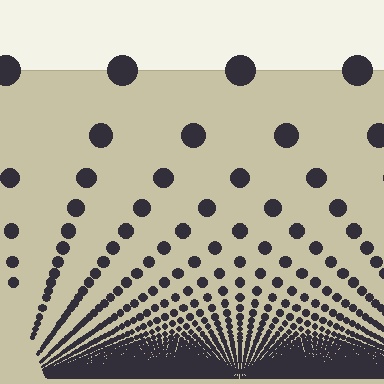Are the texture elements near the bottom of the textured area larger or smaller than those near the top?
Smaller. The gradient is inverted — elements near the bottom are smaller and denser.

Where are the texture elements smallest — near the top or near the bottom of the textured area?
Near the bottom.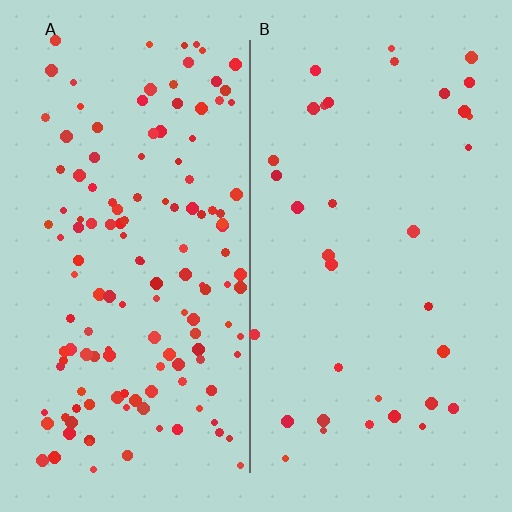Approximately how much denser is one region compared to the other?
Approximately 3.9× — region A over region B.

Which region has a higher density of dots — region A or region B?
A (the left).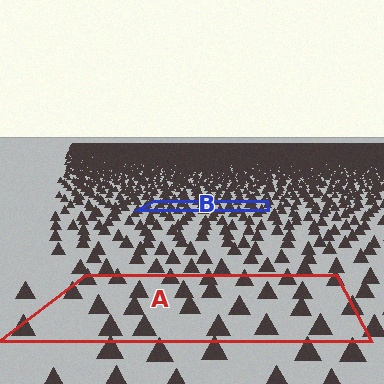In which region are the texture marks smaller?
The texture marks are smaller in region B, because it is farther away.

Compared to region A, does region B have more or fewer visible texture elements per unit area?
Region B has more texture elements per unit area — they are packed more densely because it is farther away.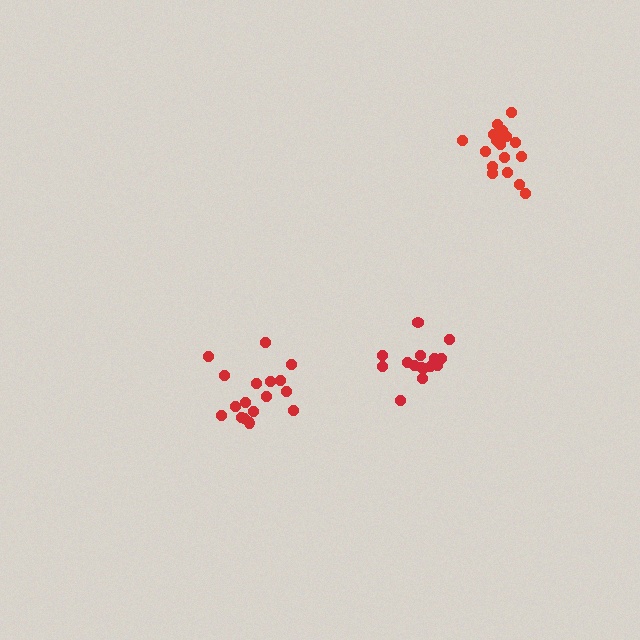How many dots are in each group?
Group 1: 18 dots, Group 2: 17 dots, Group 3: 15 dots (50 total).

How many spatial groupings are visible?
There are 3 spatial groupings.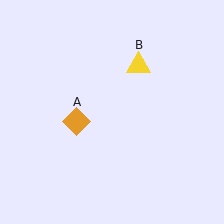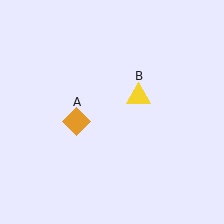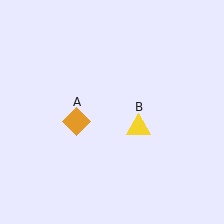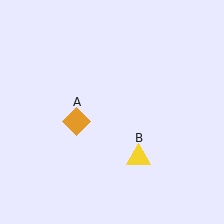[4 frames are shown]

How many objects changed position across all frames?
1 object changed position: yellow triangle (object B).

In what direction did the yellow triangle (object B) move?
The yellow triangle (object B) moved down.